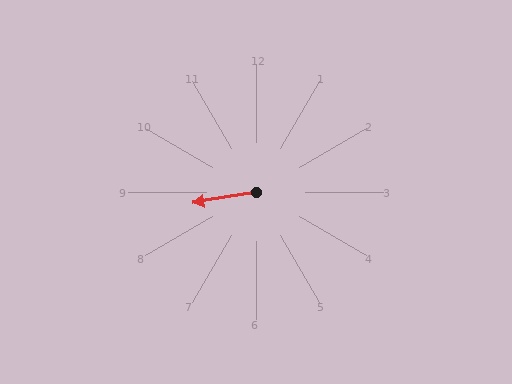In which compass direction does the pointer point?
West.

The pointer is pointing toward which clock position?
Roughly 9 o'clock.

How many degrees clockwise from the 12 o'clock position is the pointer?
Approximately 261 degrees.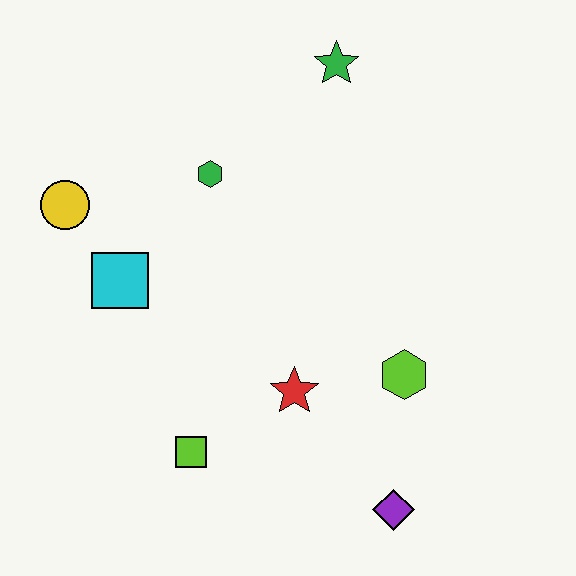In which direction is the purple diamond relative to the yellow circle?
The purple diamond is to the right of the yellow circle.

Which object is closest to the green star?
The green hexagon is closest to the green star.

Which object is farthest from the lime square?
The green star is farthest from the lime square.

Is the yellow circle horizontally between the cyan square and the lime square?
No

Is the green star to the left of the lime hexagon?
Yes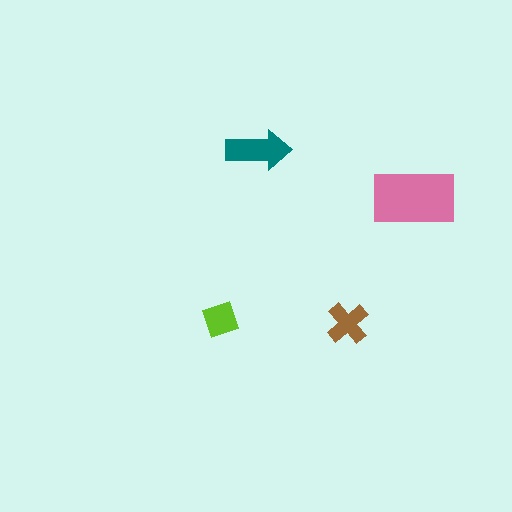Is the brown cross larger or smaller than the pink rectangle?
Smaller.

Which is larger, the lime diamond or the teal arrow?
The teal arrow.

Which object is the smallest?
The lime diamond.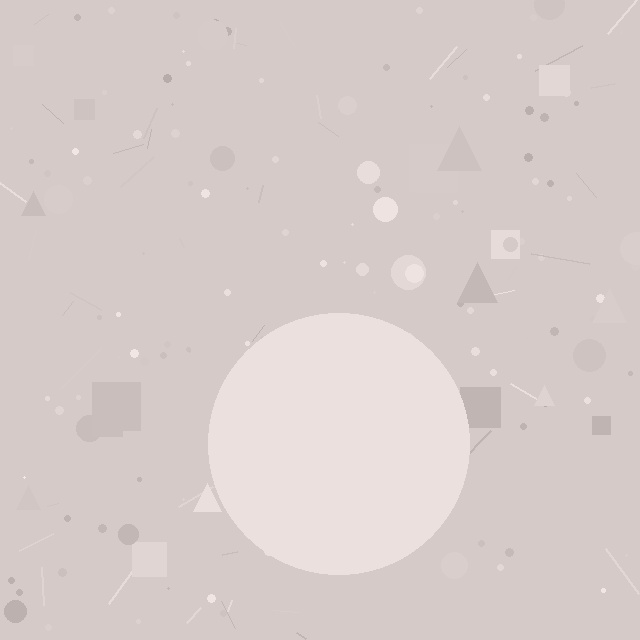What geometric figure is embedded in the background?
A circle is embedded in the background.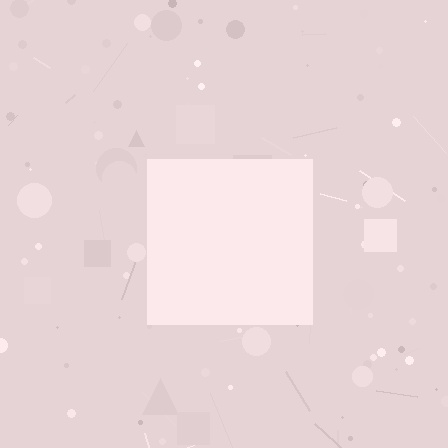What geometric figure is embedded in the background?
A square is embedded in the background.